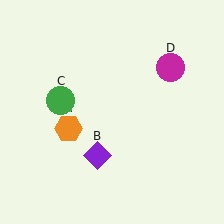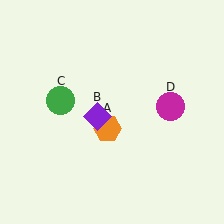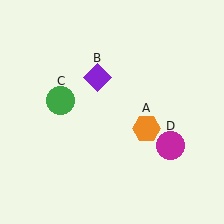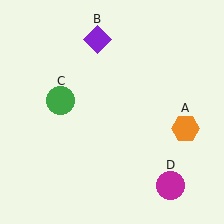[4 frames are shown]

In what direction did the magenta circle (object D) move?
The magenta circle (object D) moved down.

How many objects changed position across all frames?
3 objects changed position: orange hexagon (object A), purple diamond (object B), magenta circle (object D).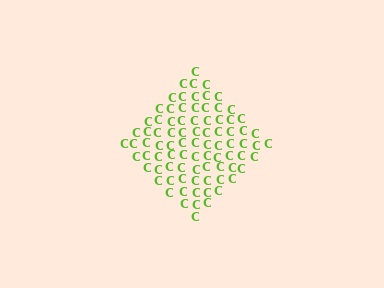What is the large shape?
The large shape is a diamond.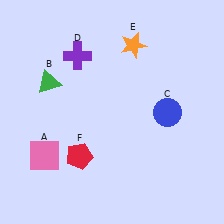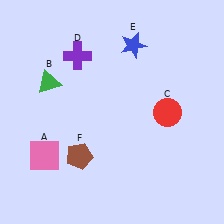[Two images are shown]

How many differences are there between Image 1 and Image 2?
There are 3 differences between the two images.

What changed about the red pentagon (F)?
In Image 1, F is red. In Image 2, it changed to brown.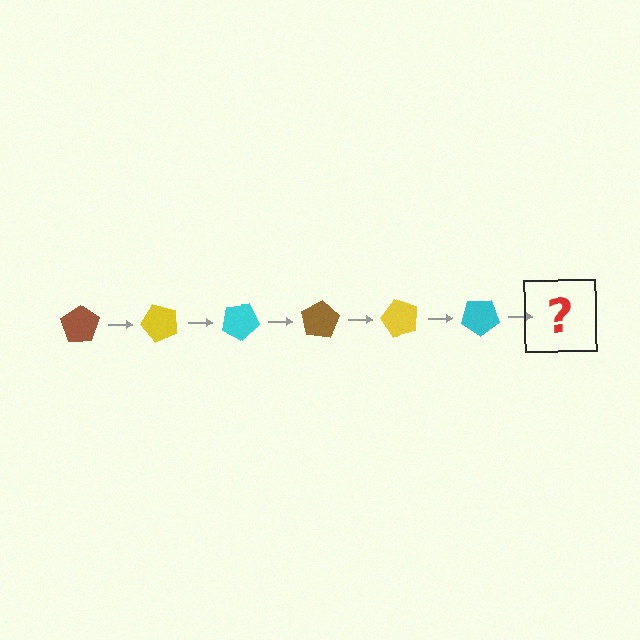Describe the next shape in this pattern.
It should be a brown pentagon, rotated 300 degrees from the start.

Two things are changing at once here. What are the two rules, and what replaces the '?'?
The two rules are that it rotates 50 degrees each step and the color cycles through brown, yellow, and cyan. The '?' should be a brown pentagon, rotated 300 degrees from the start.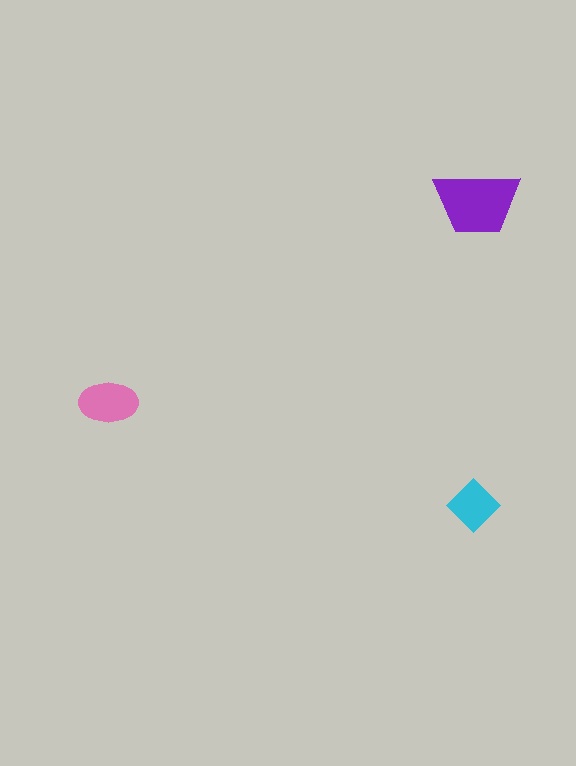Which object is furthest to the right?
The purple trapezoid is rightmost.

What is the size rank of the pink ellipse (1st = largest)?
2nd.